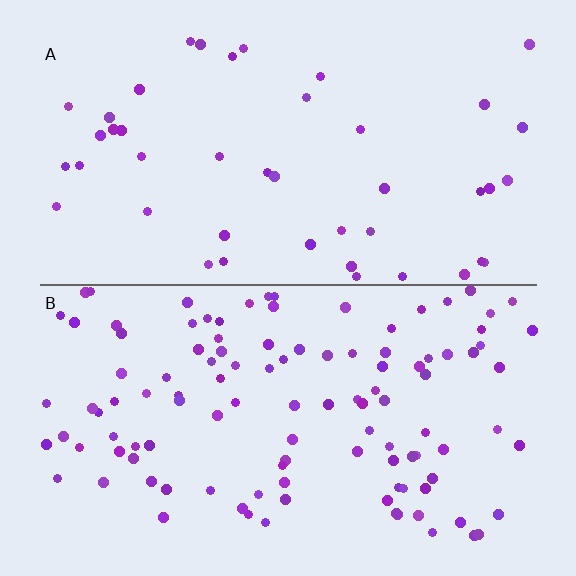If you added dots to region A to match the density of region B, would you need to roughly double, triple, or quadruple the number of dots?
Approximately triple.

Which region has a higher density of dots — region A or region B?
B (the bottom).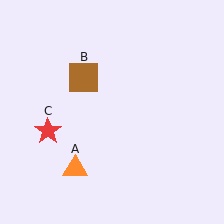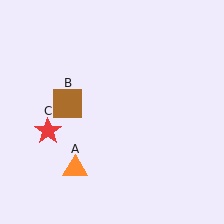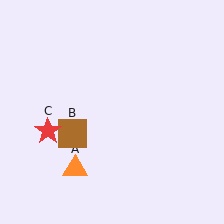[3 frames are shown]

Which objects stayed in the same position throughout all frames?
Orange triangle (object A) and red star (object C) remained stationary.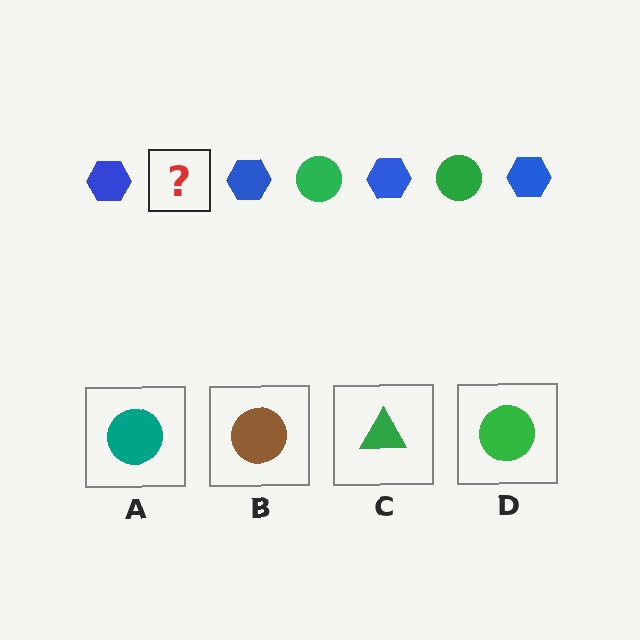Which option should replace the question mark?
Option D.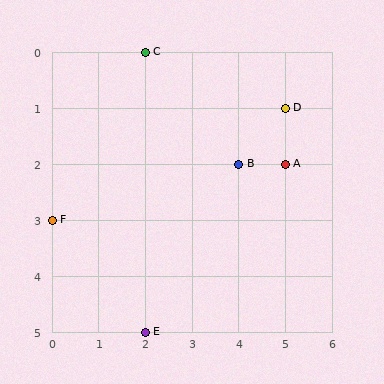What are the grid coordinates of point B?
Point B is at grid coordinates (4, 2).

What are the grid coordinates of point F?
Point F is at grid coordinates (0, 3).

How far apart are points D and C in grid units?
Points D and C are 3 columns and 1 row apart (about 3.2 grid units diagonally).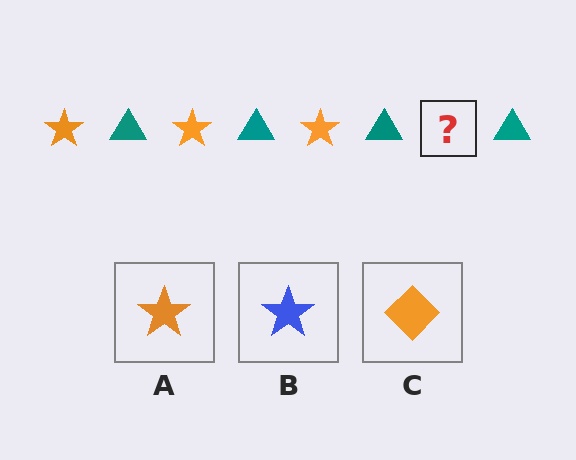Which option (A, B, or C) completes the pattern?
A.